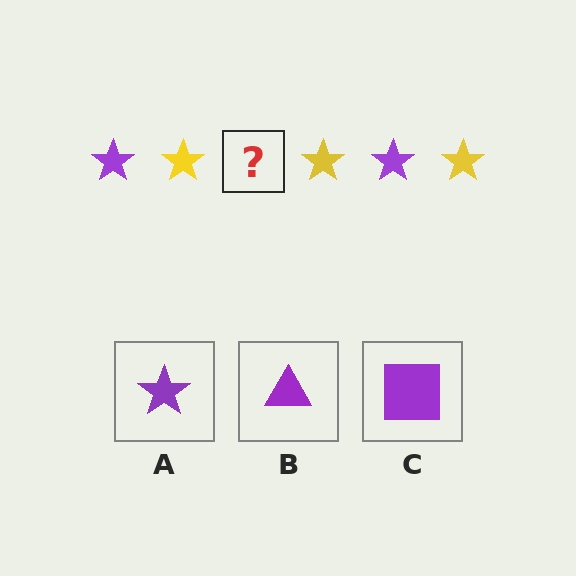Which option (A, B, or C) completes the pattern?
A.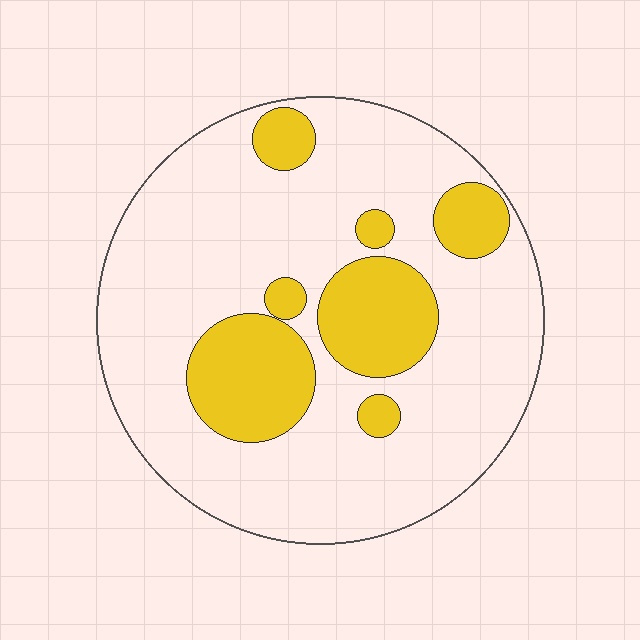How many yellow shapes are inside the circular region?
7.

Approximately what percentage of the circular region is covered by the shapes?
Approximately 25%.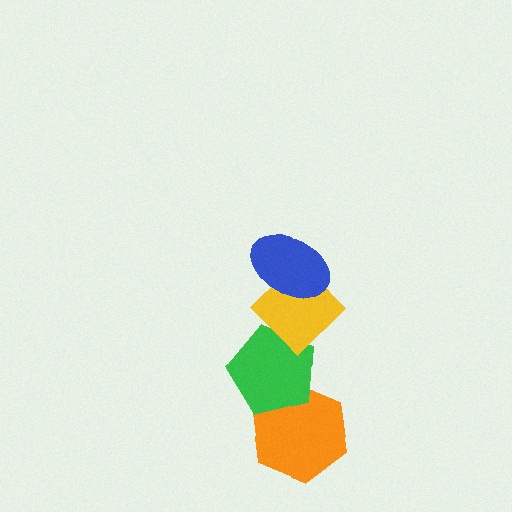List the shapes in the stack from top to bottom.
From top to bottom: the blue ellipse, the yellow diamond, the green pentagon, the orange hexagon.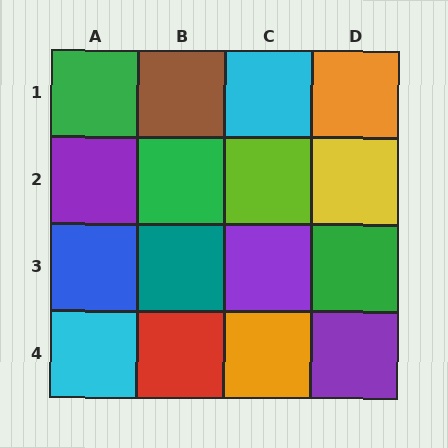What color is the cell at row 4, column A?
Cyan.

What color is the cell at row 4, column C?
Orange.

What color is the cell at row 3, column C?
Purple.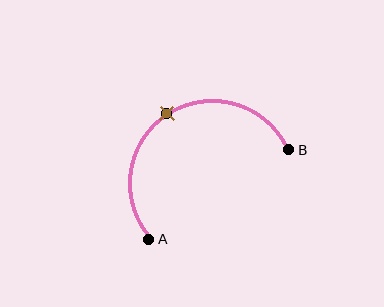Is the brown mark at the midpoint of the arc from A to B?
Yes. The brown mark lies on the arc at equal arc-length from both A and B — it is the arc midpoint.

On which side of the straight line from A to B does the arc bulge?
The arc bulges above the straight line connecting A and B.